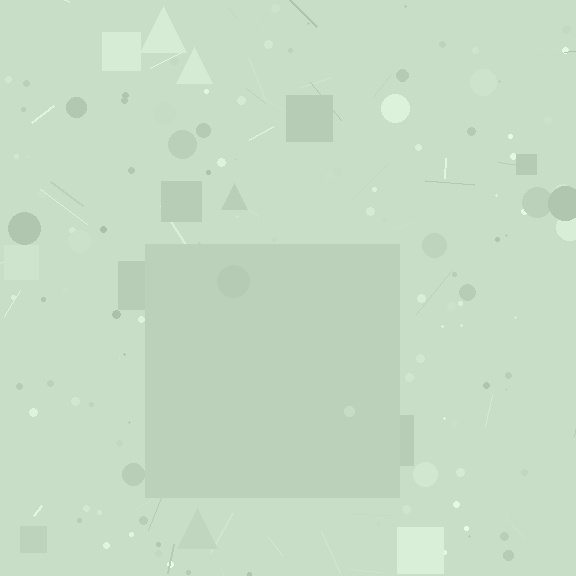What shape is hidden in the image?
A square is hidden in the image.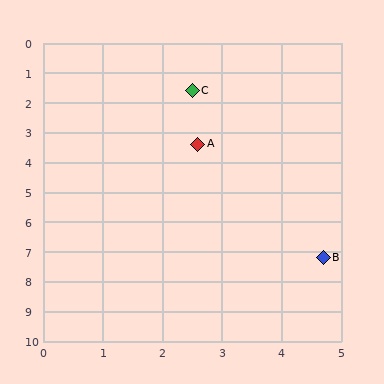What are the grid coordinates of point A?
Point A is at approximately (2.6, 3.4).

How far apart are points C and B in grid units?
Points C and B are about 6.0 grid units apart.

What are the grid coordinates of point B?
Point B is at approximately (4.7, 7.2).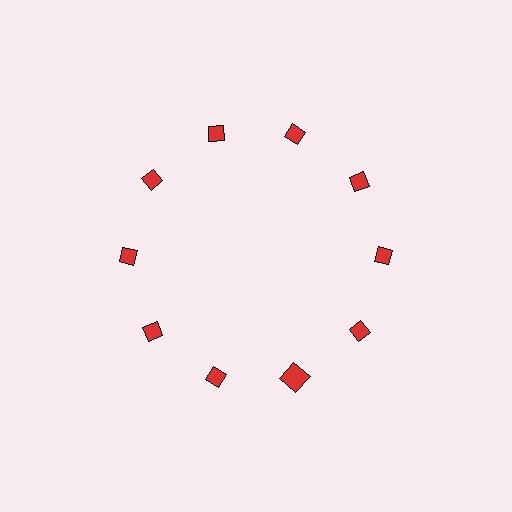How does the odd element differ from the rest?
It has a different shape: square instead of diamond.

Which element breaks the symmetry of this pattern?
The red square at roughly the 5 o'clock position breaks the symmetry. All other shapes are red diamonds.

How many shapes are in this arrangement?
There are 10 shapes arranged in a ring pattern.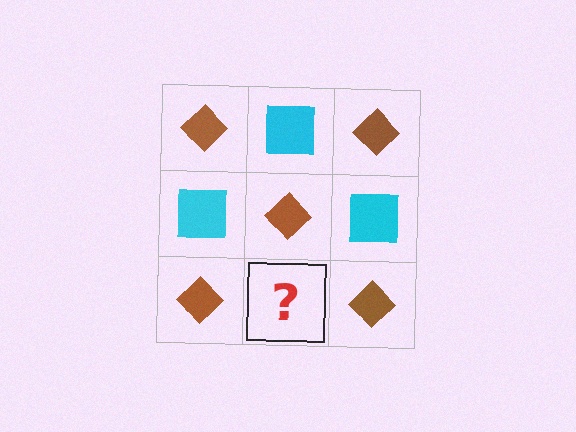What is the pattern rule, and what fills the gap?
The rule is that it alternates brown diamond and cyan square in a checkerboard pattern. The gap should be filled with a cyan square.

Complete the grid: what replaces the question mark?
The question mark should be replaced with a cyan square.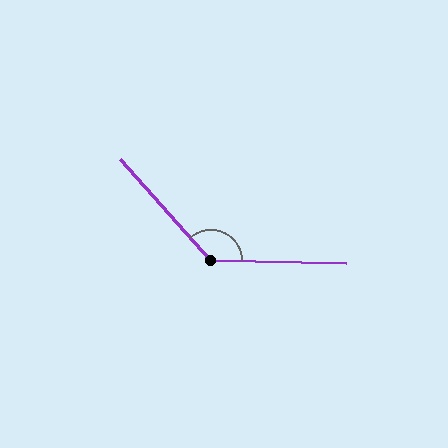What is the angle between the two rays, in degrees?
Approximately 133 degrees.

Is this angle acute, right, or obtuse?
It is obtuse.